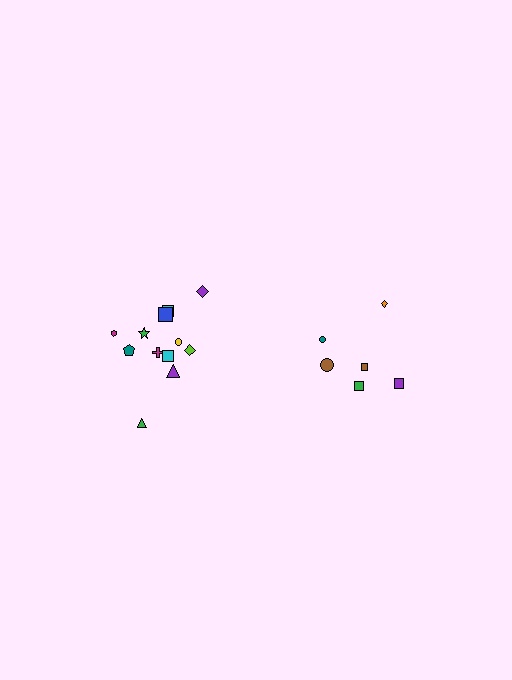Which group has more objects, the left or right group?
The left group.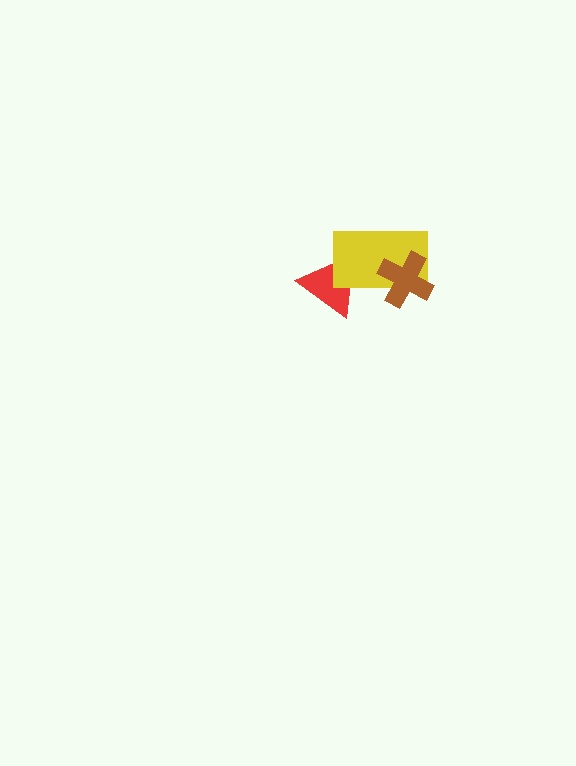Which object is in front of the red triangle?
The yellow rectangle is in front of the red triangle.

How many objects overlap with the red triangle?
1 object overlaps with the red triangle.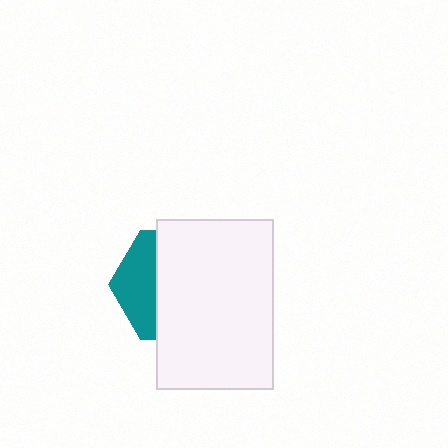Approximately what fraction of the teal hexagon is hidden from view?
Roughly 67% of the teal hexagon is hidden behind the white rectangle.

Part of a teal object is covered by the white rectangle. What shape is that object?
It is a hexagon.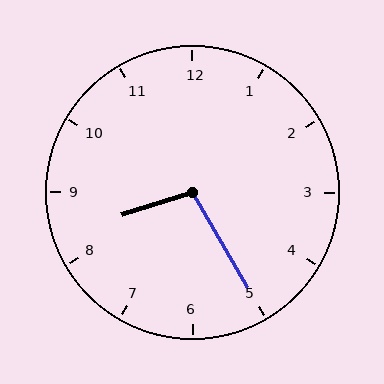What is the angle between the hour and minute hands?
Approximately 102 degrees.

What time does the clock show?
8:25.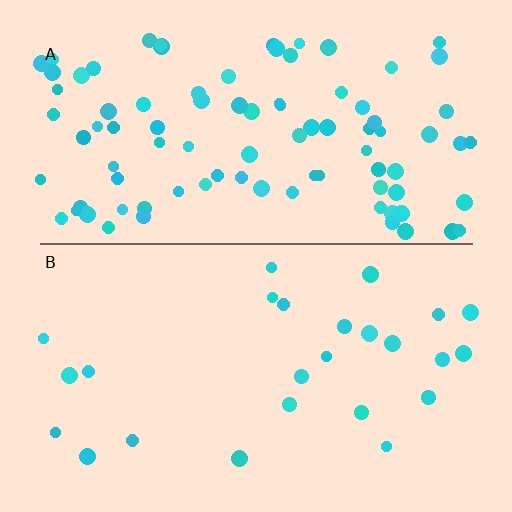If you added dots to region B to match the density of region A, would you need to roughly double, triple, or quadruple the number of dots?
Approximately quadruple.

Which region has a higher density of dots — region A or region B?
A (the top).